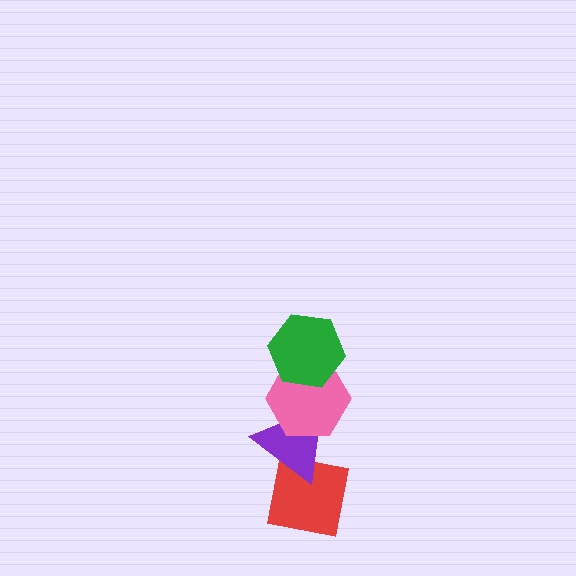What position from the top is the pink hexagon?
The pink hexagon is 2nd from the top.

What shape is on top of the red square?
The purple triangle is on top of the red square.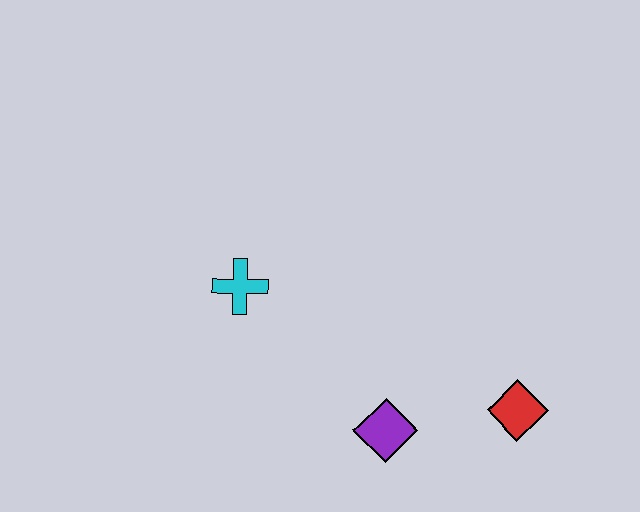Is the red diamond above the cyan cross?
No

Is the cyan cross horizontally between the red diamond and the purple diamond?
No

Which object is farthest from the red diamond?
The cyan cross is farthest from the red diamond.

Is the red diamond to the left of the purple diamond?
No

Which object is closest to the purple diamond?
The red diamond is closest to the purple diamond.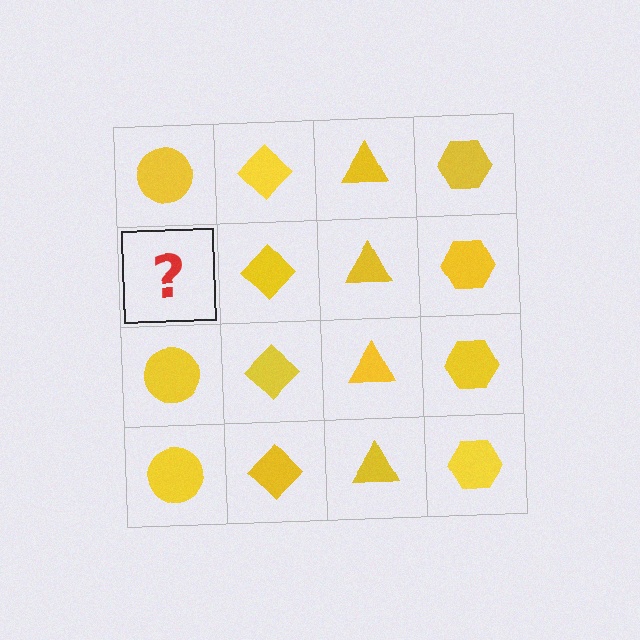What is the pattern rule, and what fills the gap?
The rule is that each column has a consistent shape. The gap should be filled with a yellow circle.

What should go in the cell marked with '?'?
The missing cell should contain a yellow circle.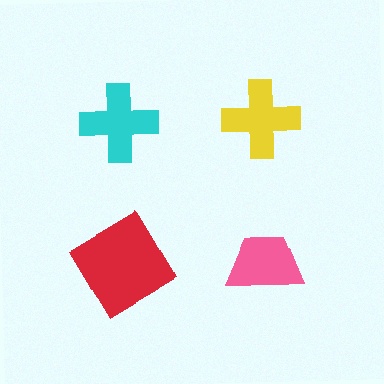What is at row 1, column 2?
A yellow cross.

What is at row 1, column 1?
A cyan cross.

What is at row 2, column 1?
A red diamond.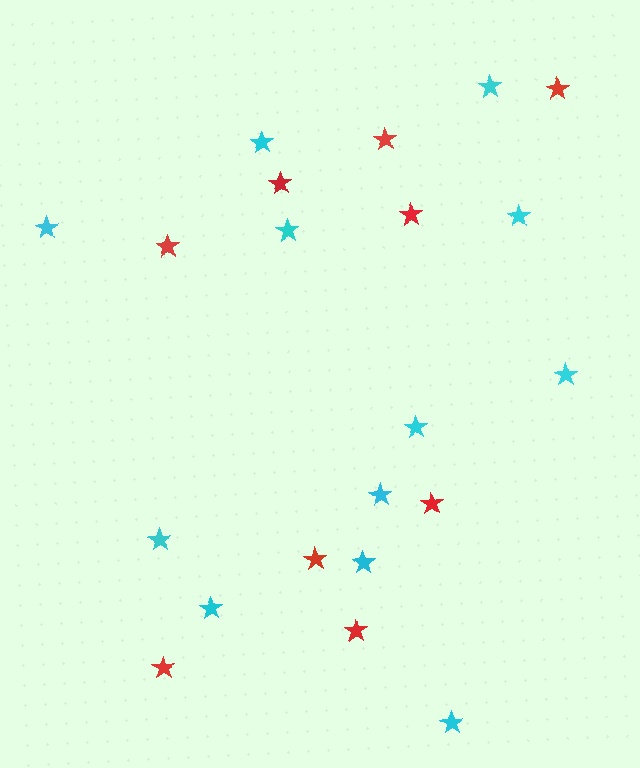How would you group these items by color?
There are 2 groups: one group of cyan stars (12) and one group of red stars (9).